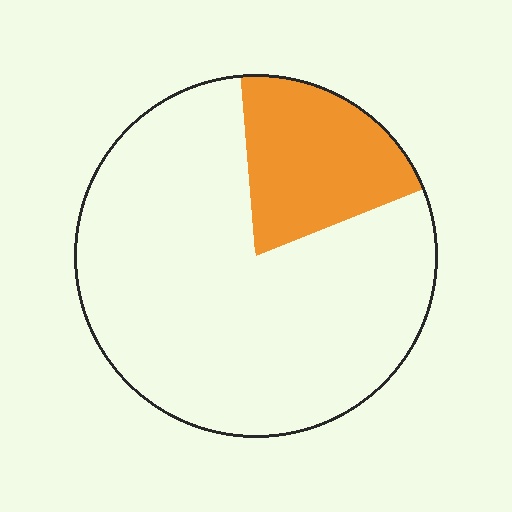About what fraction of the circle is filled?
About one fifth (1/5).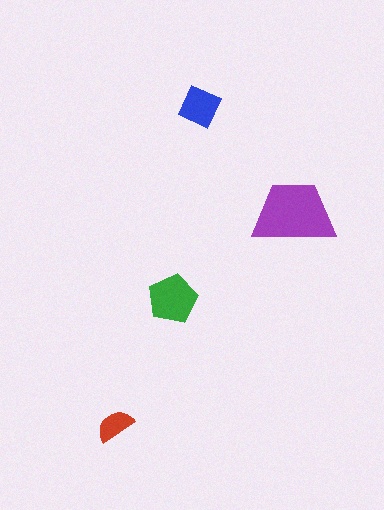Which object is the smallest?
The red semicircle.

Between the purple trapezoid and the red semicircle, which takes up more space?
The purple trapezoid.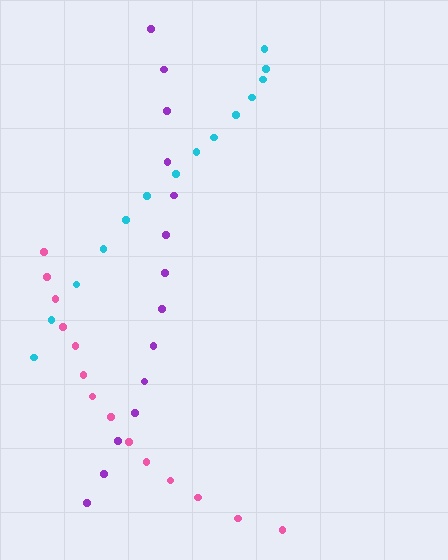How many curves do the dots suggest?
There are 3 distinct paths.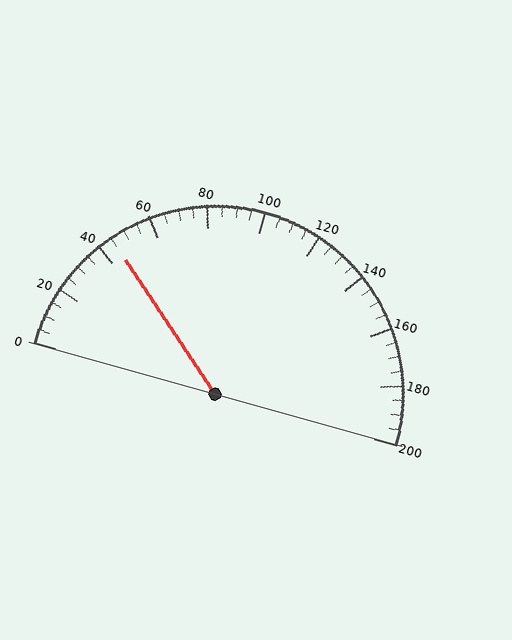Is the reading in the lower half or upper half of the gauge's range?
The reading is in the lower half of the range (0 to 200).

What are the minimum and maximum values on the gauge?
The gauge ranges from 0 to 200.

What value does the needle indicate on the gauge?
The needle indicates approximately 45.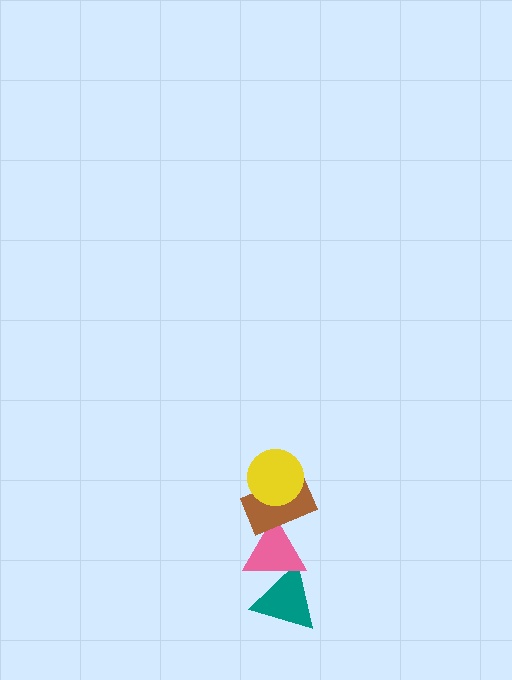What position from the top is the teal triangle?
The teal triangle is 4th from the top.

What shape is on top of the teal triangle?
The pink triangle is on top of the teal triangle.